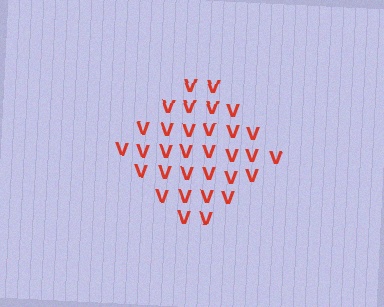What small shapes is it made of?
It is made of small letter V's.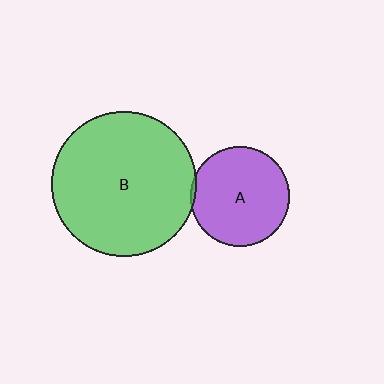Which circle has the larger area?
Circle B (green).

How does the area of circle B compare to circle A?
Approximately 2.1 times.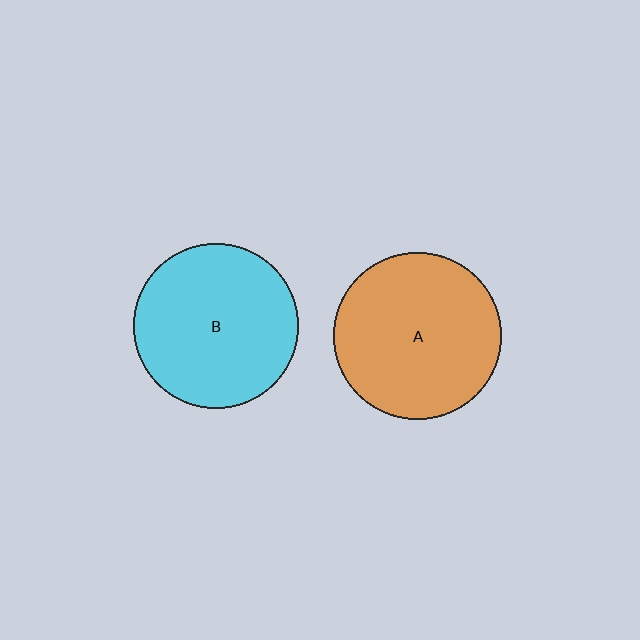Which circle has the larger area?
Circle A (orange).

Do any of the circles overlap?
No, none of the circles overlap.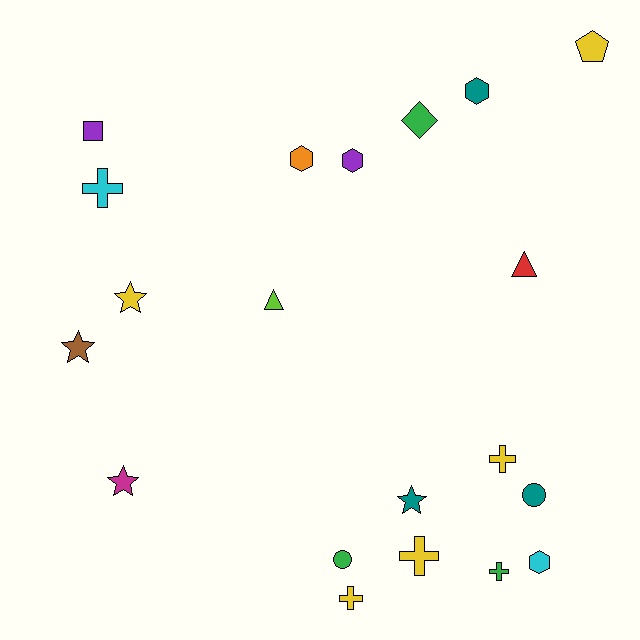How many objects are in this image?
There are 20 objects.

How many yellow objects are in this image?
There are 5 yellow objects.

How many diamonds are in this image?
There is 1 diamond.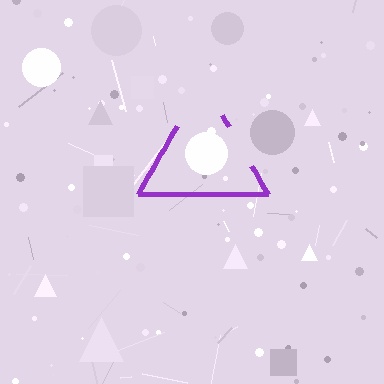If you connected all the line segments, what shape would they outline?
They would outline a triangle.